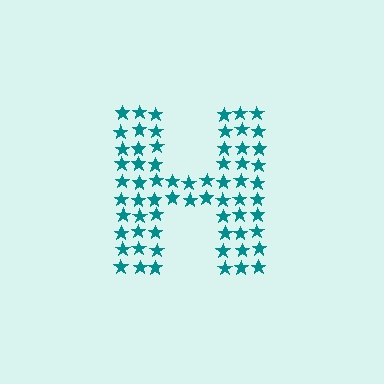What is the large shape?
The large shape is the letter H.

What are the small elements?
The small elements are stars.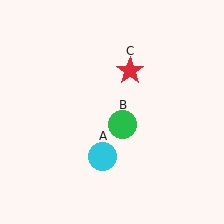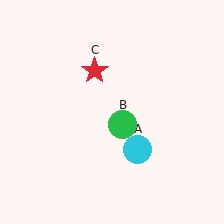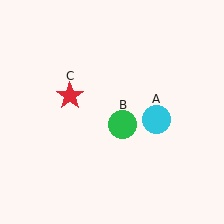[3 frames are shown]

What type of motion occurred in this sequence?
The cyan circle (object A), red star (object C) rotated counterclockwise around the center of the scene.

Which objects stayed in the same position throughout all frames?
Green circle (object B) remained stationary.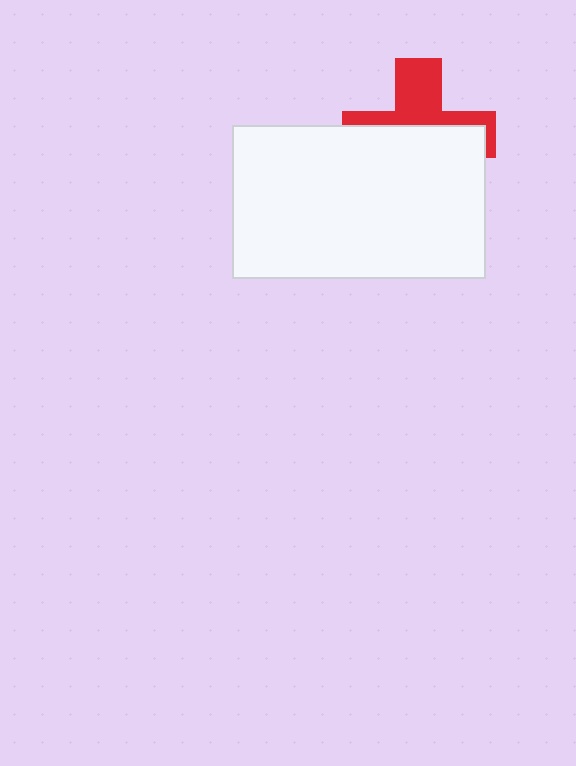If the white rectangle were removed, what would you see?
You would see the complete red cross.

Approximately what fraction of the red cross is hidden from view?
Roughly 59% of the red cross is hidden behind the white rectangle.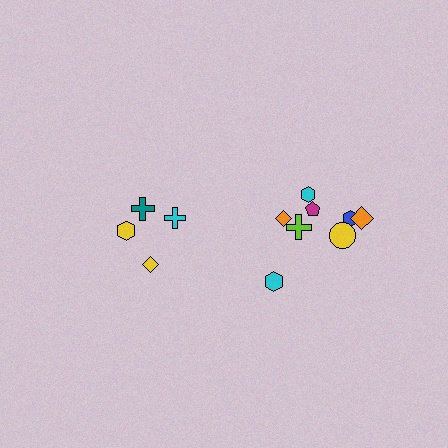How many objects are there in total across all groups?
There are 12 objects.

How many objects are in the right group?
There are 8 objects.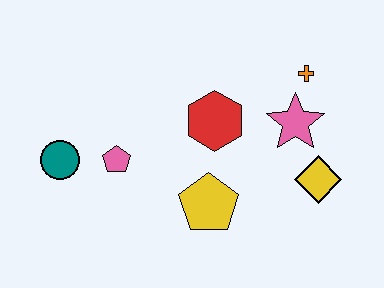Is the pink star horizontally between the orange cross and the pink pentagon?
Yes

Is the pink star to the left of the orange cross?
Yes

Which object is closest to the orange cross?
The pink star is closest to the orange cross.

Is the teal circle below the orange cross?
Yes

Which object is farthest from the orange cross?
The teal circle is farthest from the orange cross.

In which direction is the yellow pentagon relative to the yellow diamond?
The yellow pentagon is to the left of the yellow diamond.